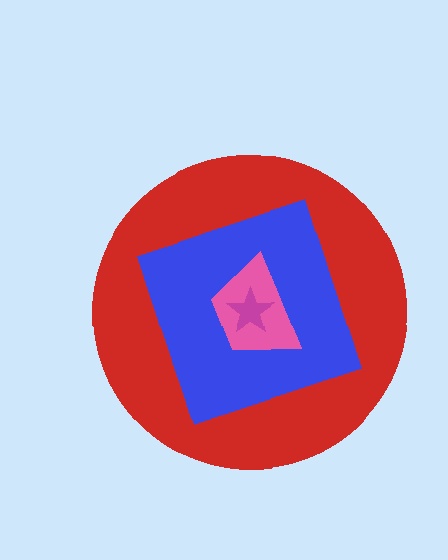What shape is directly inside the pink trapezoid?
The magenta star.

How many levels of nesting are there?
4.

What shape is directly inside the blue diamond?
The pink trapezoid.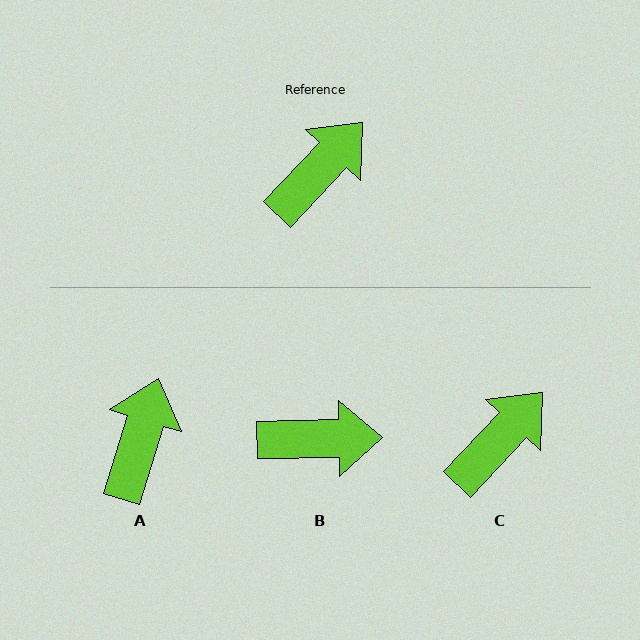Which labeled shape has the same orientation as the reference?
C.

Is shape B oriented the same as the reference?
No, it is off by about 46 degrees.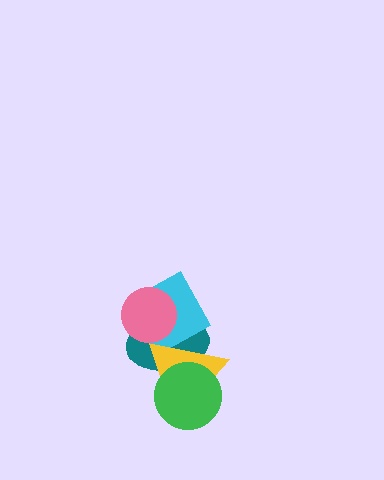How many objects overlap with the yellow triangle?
3 objects overlap with the yellow triangle.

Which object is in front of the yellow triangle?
The green circle is in front of the yellow triangle.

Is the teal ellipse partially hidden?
Yes, it is partially covered by another shape.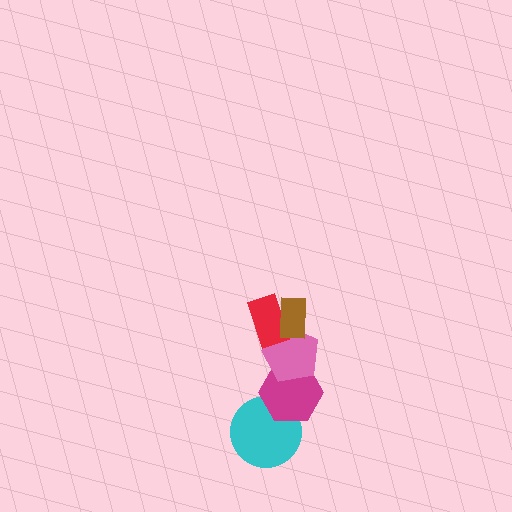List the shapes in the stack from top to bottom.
From top to bottom: the brown rectangle, the red rectangle, the pink pentagon, the magenta hexagon, the cyan circle.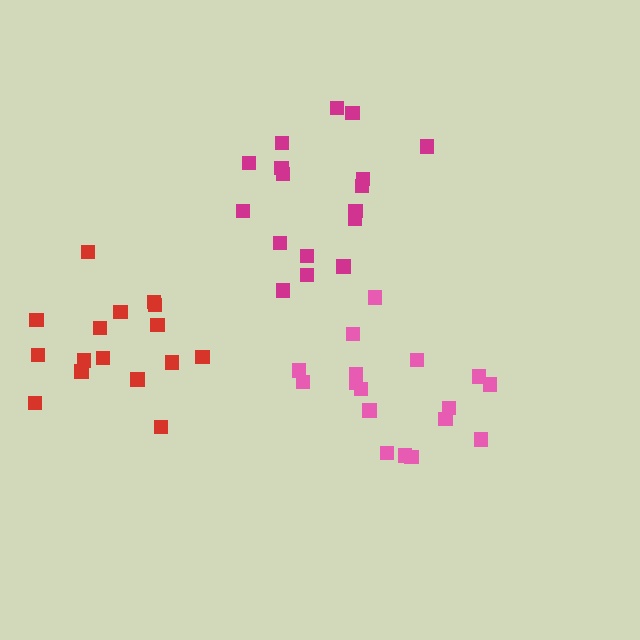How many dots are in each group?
Group 1: 16 dots, Group 2: 17 dots, Group 3: 17 dots (50 total).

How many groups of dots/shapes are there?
There are 3 groups.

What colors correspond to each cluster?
The clusters are colored: red, magenta, pink.